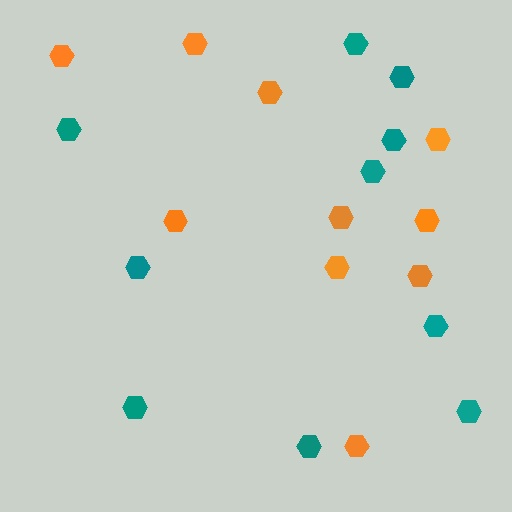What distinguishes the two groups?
There are 2 groups: one group of teal hexagons (10) and one group of orange hexagons (10).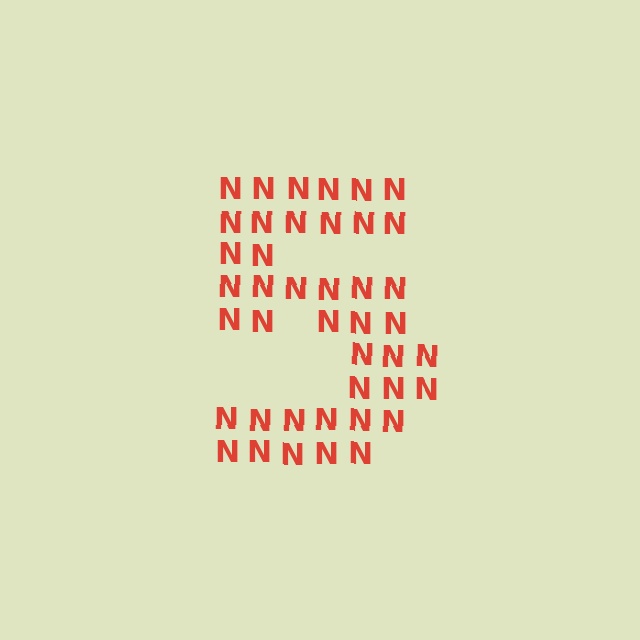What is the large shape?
The large shape is the digit 5.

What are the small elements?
The small elements are letter N's.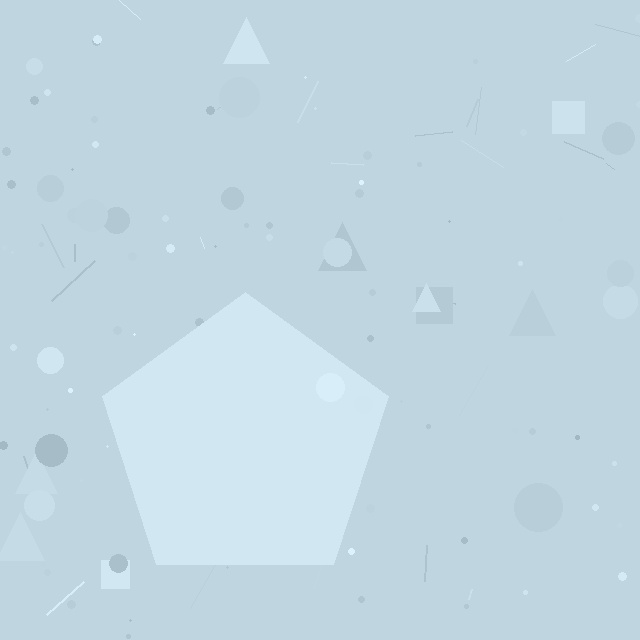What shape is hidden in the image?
A pentagon is hidden in the image.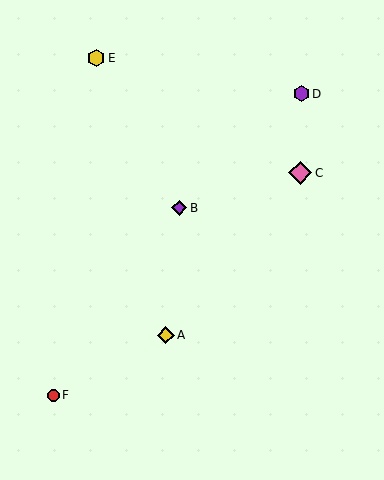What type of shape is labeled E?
Shape E is a yellow hexagon.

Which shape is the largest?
The pink diamond (labeled C) is the largest.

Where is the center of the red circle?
The center of the red circle is at (53, 395).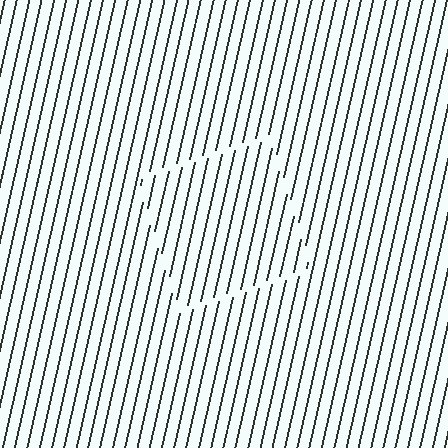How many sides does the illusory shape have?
4 sides — the line-ends trace a square.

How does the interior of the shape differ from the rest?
The interior of the shape contains the same grating, shifted by half a period — the contour is defined by the phase discontinuity where line-ends from the inner and outer gratings abut.